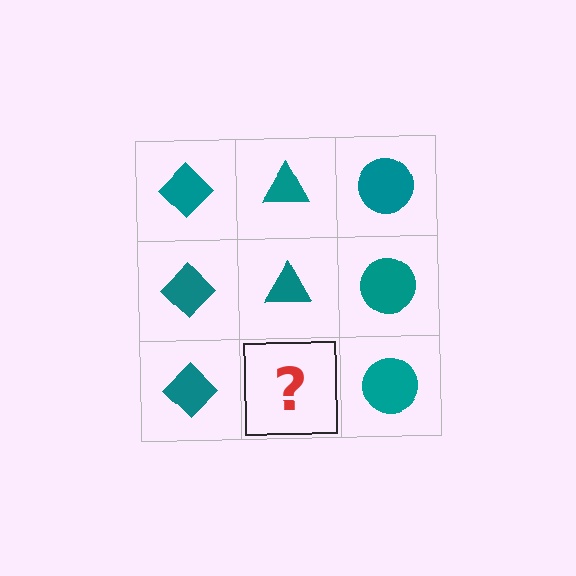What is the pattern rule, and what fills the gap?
The rule is that each column has a consistent shape. The gap should be filled with a teal triangle.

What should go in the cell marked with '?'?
The missing cell should contain a teal triangle.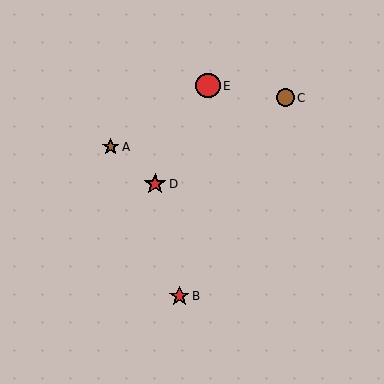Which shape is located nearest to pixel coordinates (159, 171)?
The red star (labeled D) at (155, 184) is nearest to that location.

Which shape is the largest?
The red circle (labeled E) is the largest.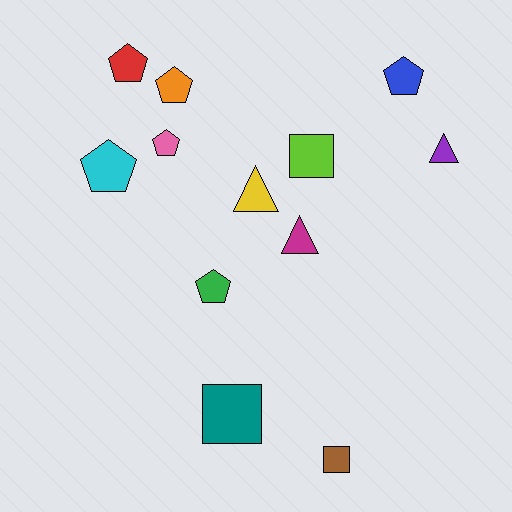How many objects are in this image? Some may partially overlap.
There are 12 objects.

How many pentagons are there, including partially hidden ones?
There are 6 pentagons.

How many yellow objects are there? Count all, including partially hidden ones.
There is 1 yellow object.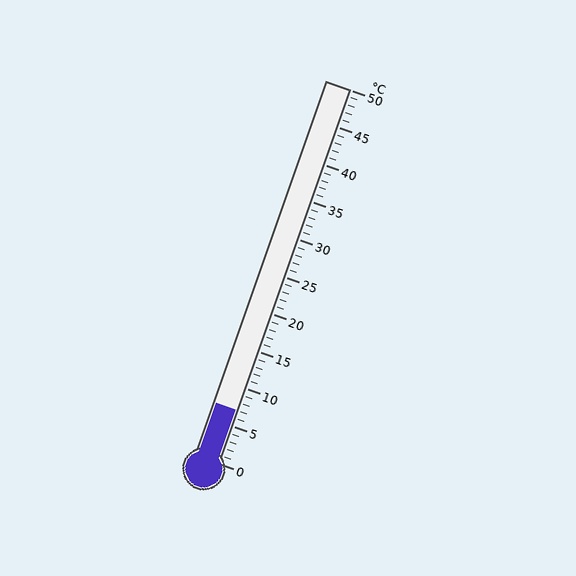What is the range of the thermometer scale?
The thermometer scale ranges from 0°C to 50°C.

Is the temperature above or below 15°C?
The temperature is below 15°C.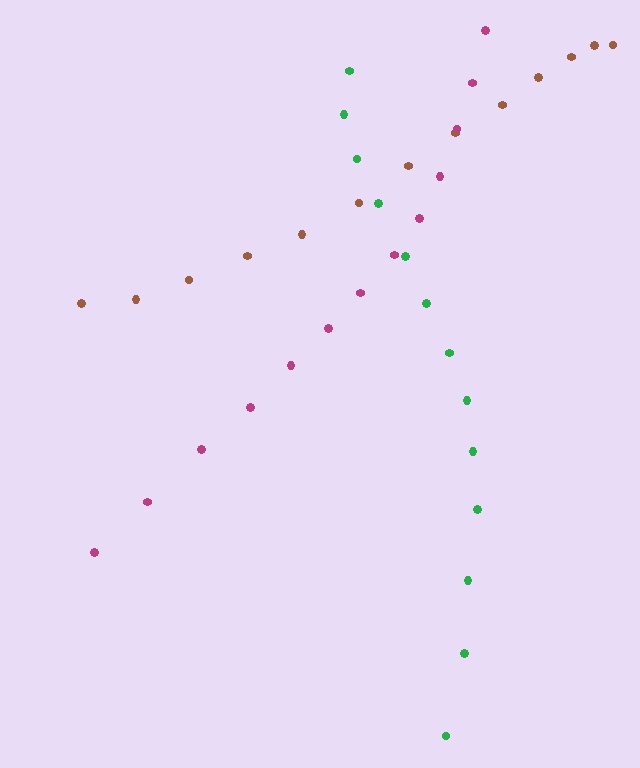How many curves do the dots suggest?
There are 3 distinct paths.